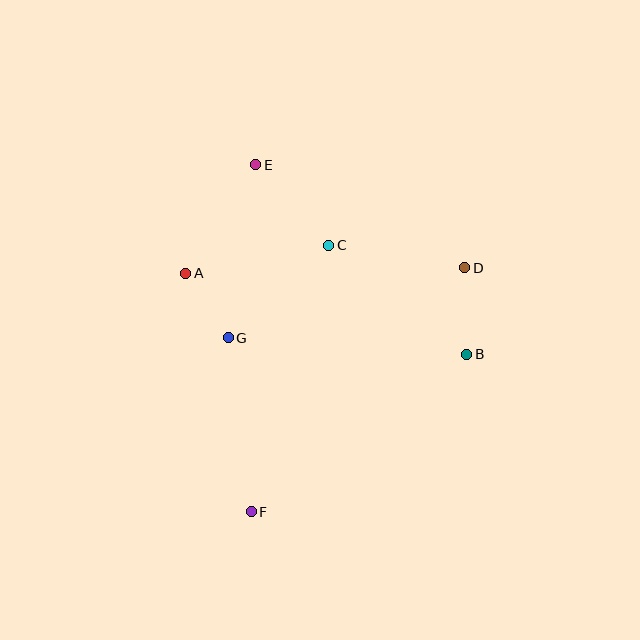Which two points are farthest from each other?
Points E and F are farthest from each other.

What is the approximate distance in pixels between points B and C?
The distance between B and C is approximately 176 pixels.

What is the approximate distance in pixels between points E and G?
The distance between E and G is approximately 175 pixels.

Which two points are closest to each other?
Points A and G are closest to each other.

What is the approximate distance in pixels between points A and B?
The distance between A and B is approximately 293 pixels.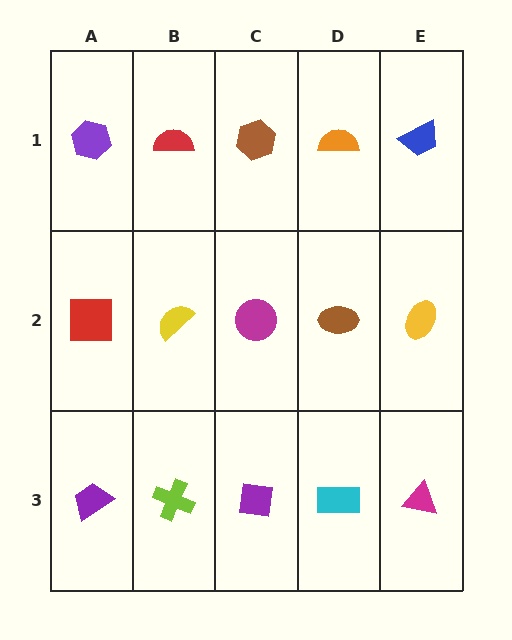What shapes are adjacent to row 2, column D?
An orange semicircle (row 1, column D), a cyan rectangle (row 3, column D), a magenta circle (row 2, column C), a yellow ellipse (row 2, column E).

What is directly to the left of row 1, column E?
An orange semicircle.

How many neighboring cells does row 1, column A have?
2.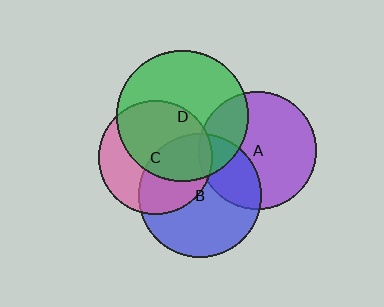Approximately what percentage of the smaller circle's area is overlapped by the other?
Approximately 5%.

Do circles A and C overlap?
Yes.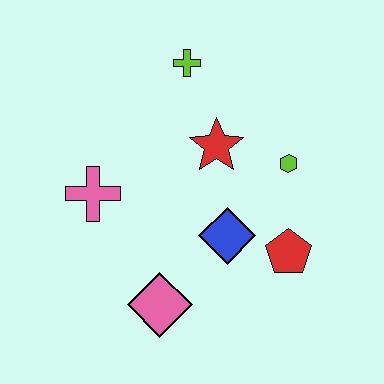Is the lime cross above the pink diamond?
Yes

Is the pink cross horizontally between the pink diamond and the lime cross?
No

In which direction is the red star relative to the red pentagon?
The red star is above the red pentagon.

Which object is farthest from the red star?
The pink diamond is farthest from the red star.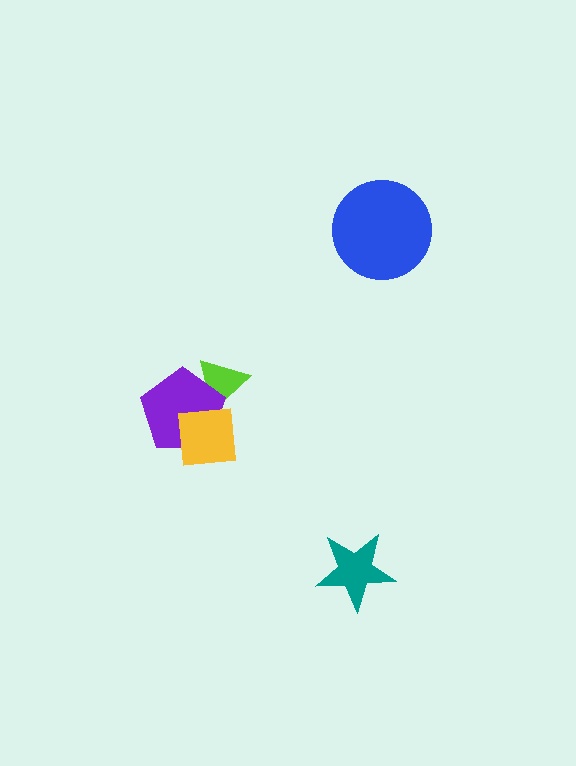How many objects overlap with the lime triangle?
2 objects overlap with the lime triangle.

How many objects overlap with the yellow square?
2 objects overlap with the yellow square.